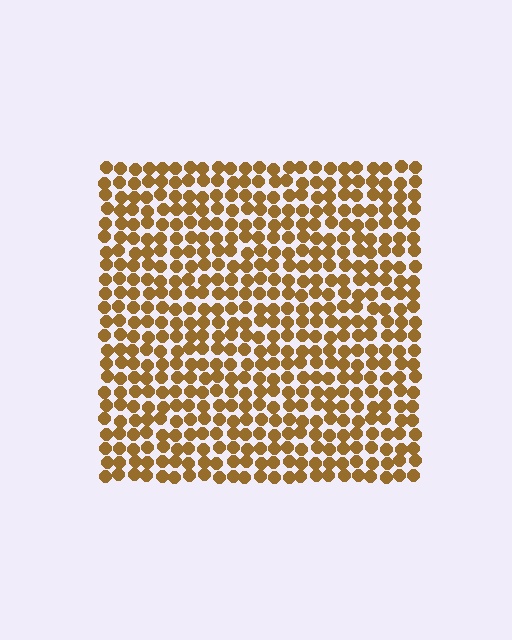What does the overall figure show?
The overall figure shows a square.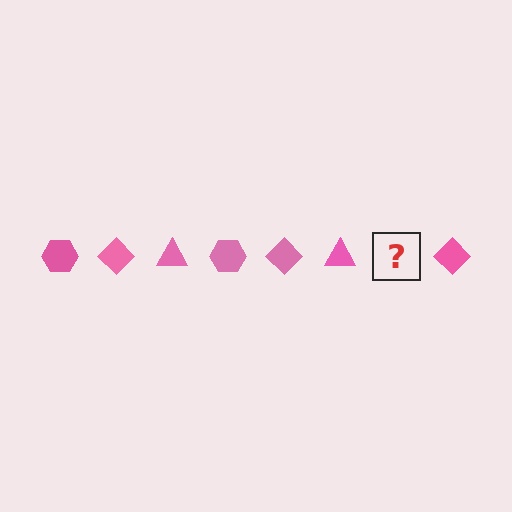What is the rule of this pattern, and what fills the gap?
The rule is that the pattern cycles through hexagon, diamond, triangle shapes in pink. The gap should be filled with a pink hexagon.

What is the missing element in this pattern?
The missing element is a pink hexagon.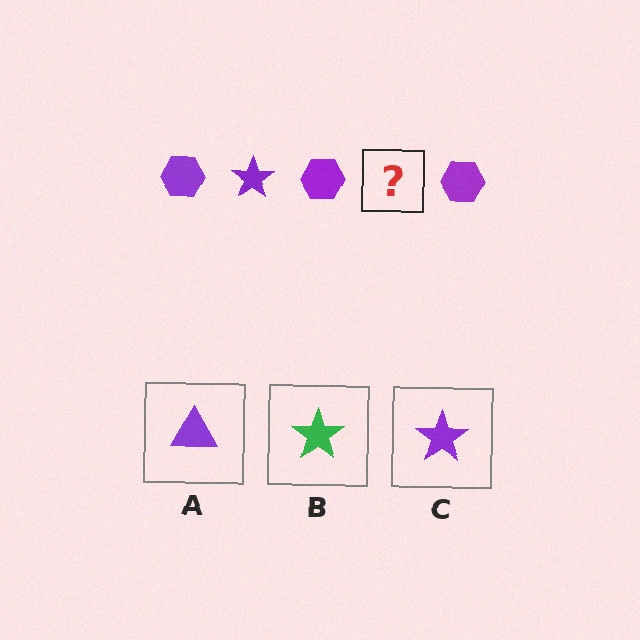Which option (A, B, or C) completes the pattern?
C.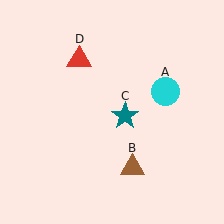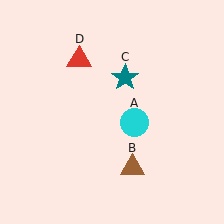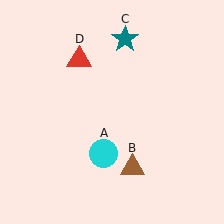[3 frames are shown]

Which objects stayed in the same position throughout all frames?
Brown triangle (object B) and red triangle (object D) remained stationary.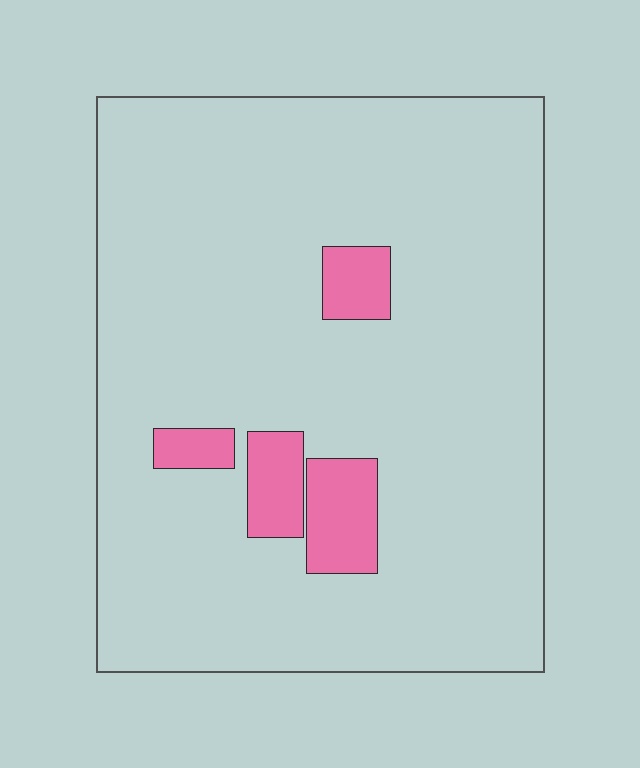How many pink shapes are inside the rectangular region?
4.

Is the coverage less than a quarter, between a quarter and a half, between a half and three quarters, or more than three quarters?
Less than a quarter.